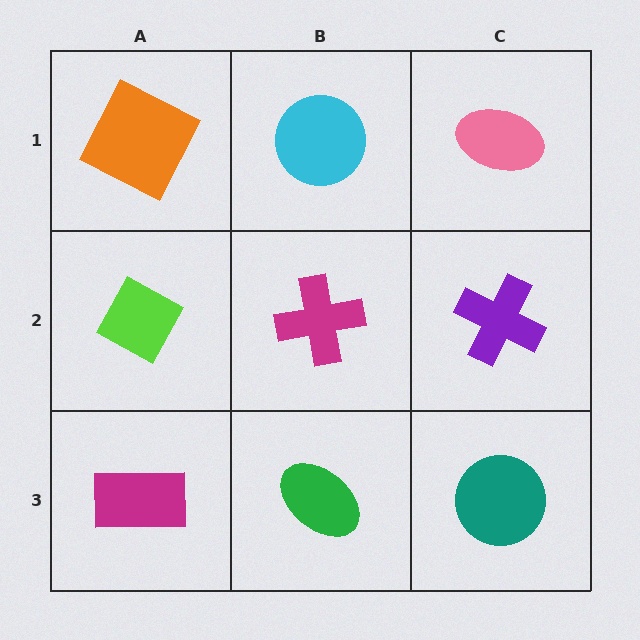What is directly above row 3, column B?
A magenta cross.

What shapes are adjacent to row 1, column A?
A lime diamond (row 2, column A), a cyan circle (row 1, column B).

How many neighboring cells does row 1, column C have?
2.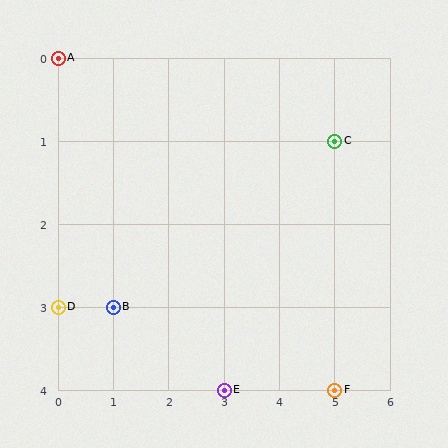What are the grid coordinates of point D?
Point D is at grid coordinates (0, 3).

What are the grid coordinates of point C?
Point C is at grid coordinates (5, 1).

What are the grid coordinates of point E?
Point E is at grid coordinates (3, 4).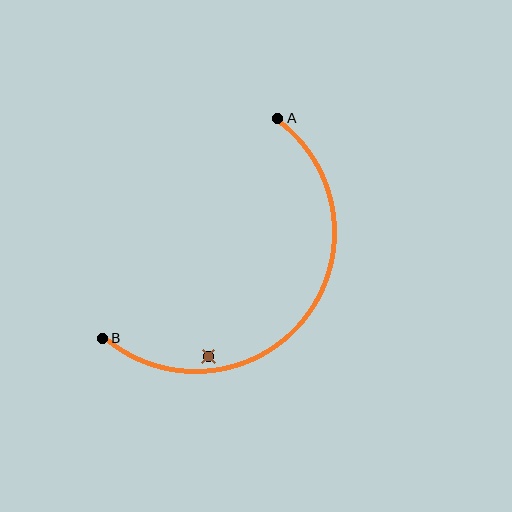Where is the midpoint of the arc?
The arc midpoint is the point on the curve farthest from the straight line joining A and B. It sits below and to the right of that line.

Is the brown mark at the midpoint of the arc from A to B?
No — the brown mark does not lie on the arc at all. It sits slightly inside the curve.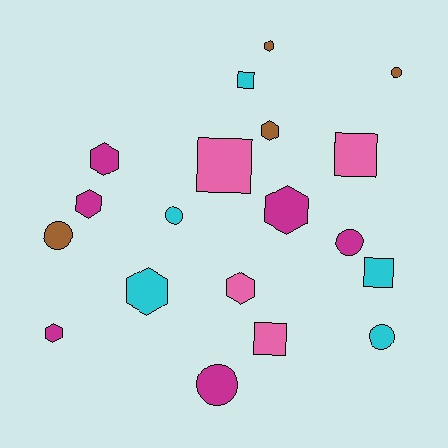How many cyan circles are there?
There are 2 cyan circles.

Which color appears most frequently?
Magenta, with 6 objects.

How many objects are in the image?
There are 19 objects.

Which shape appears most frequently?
Hexagon, with 8 objects.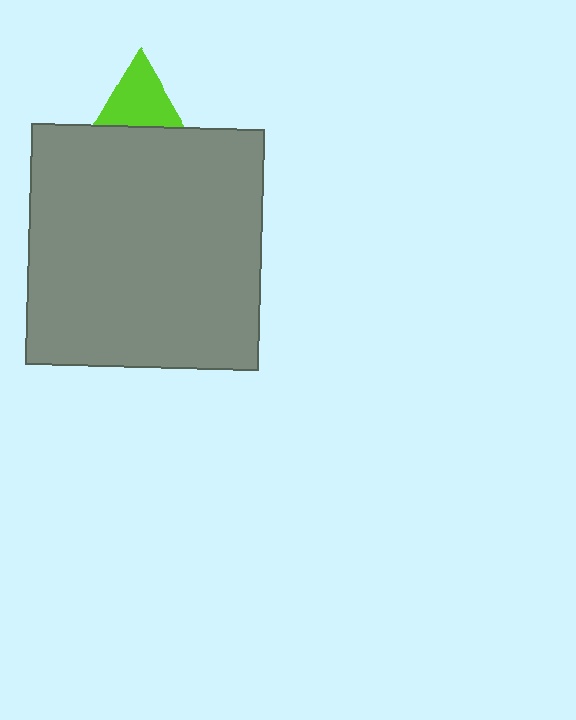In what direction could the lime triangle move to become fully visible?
The lime triangle could move up. That would shift it out from behind the gray rectangle entirely.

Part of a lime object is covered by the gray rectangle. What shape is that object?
It is a triangle.